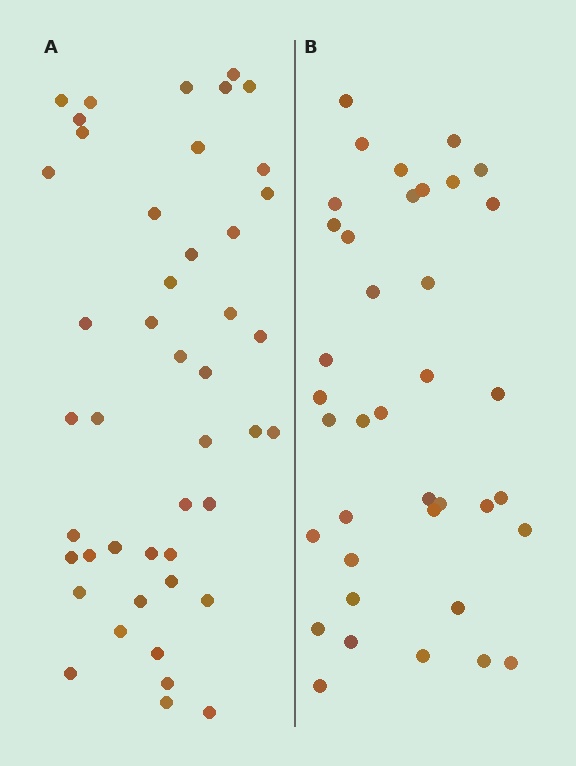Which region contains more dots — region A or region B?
Region A (the left region) has more dots.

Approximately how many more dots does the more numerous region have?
Region A has roughly 8 or so more dots than region B.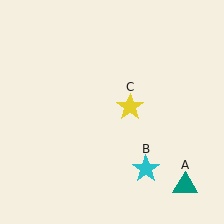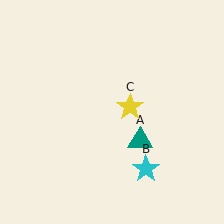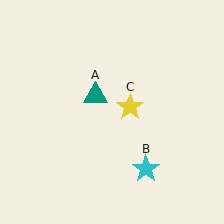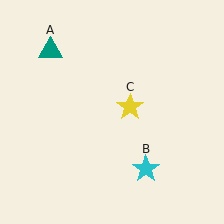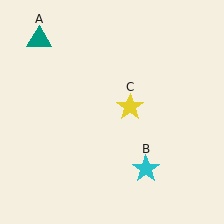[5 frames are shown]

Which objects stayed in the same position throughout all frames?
Cyan star (object B) and yellow star (object C) remained stationary.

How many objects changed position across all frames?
1 object changed position: teal triangle (object A).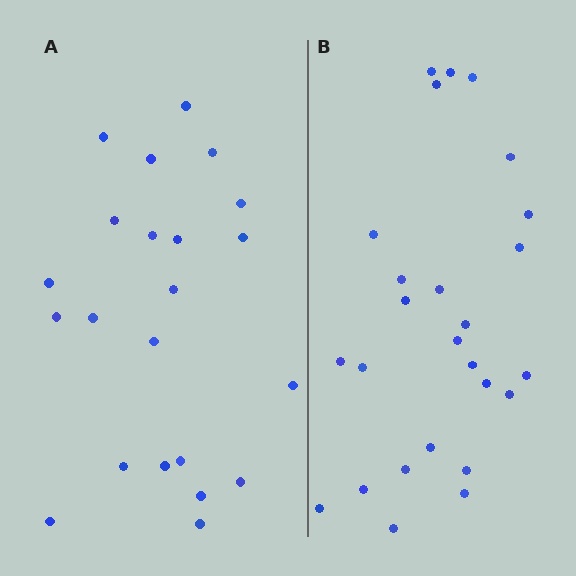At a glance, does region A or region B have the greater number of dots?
Region B (the right region) has more dots.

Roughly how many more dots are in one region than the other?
Region B has about 4 more dots than region A.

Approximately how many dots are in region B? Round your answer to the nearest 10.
About 30 dots. (The exact count is 26, which rounds to 30.)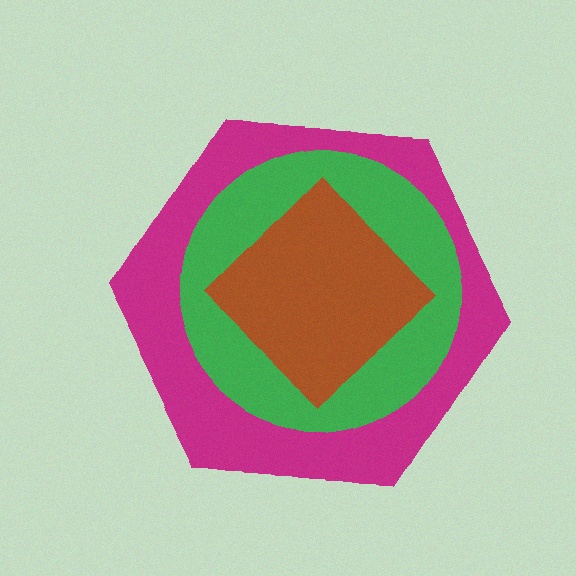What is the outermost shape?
The magenta hexagon.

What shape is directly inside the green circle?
The brown diamond.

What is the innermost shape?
The brown diamond.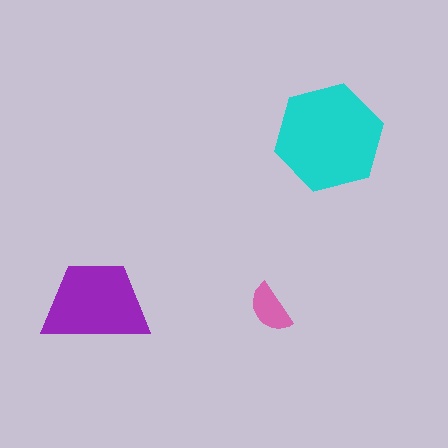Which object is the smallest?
The pink semicircle.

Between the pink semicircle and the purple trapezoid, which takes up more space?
The purple trapezoid.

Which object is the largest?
The cyan hexagon.